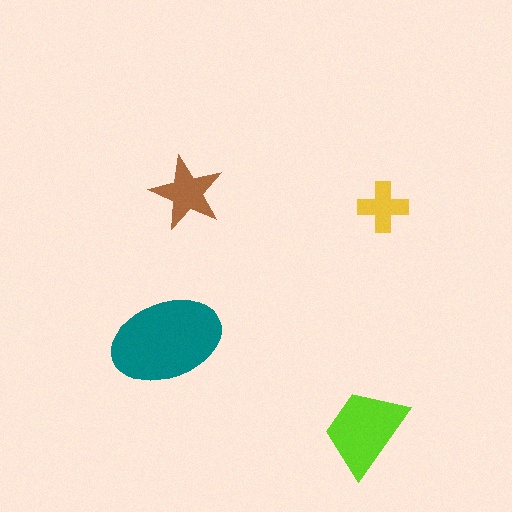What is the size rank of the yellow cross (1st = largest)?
4th.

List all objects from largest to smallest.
The teal ellipse, the lime trapezoid, the brown star, the yellow cross.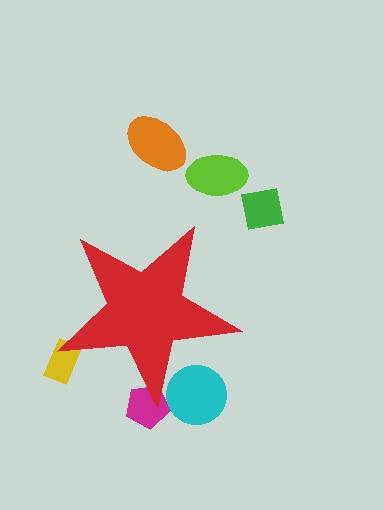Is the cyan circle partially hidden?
Yes, the cyan circle is partially hidden behind the red star.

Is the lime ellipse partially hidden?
No, the lime ellipse is fully visible.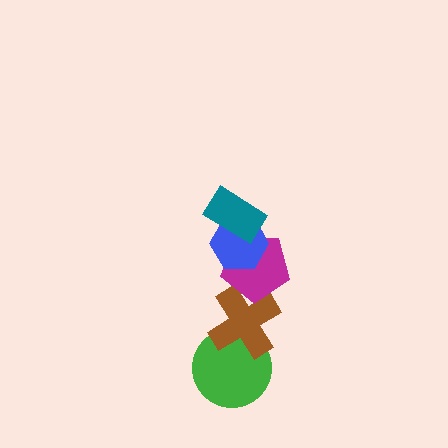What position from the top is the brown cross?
The brown cross is 4th from the top.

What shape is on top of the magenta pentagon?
The blue hexagon is on top of the magenta pentagon.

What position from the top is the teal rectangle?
The teal rectangle is 1st from the top.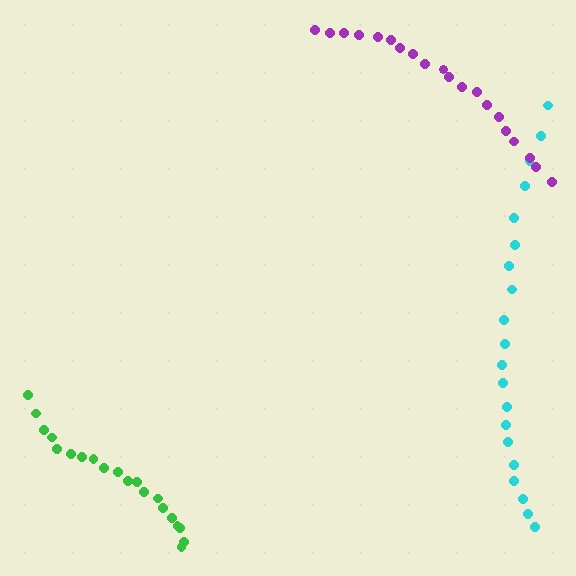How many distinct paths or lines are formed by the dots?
There are 3 distinct paths.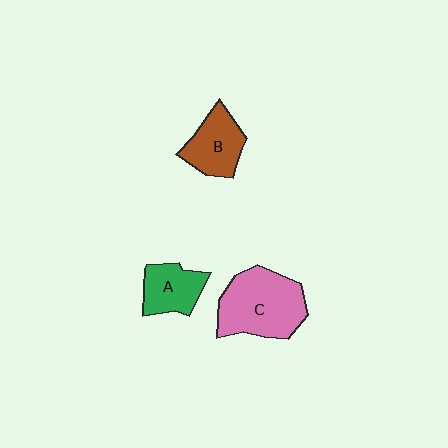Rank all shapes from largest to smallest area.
From largest to smallest: C (pink), B (brown), A (green).